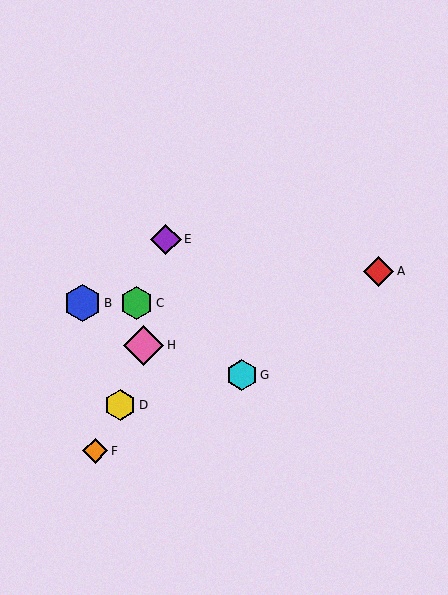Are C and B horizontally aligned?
Yes, both are at y≈303.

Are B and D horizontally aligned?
No, B is at y≈303 and D is at y≈405.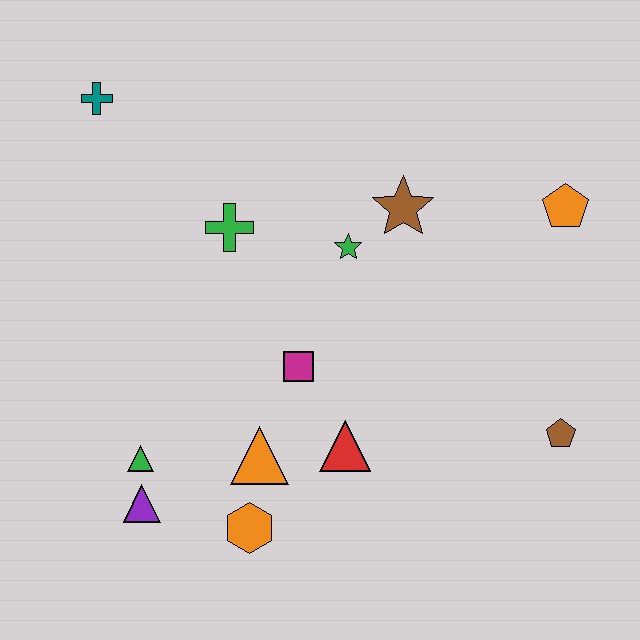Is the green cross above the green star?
Yes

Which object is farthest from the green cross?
The brown pentagon is farthest from the green cross.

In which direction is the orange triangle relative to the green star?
The orange triangle is below the green star.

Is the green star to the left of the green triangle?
No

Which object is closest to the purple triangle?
The green triangle is closest to the purple triangle.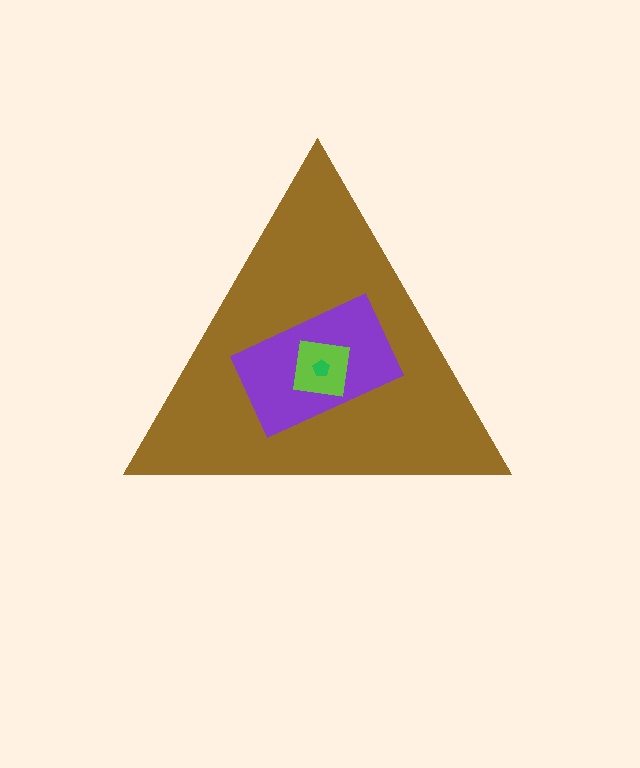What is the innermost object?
The green pentagon.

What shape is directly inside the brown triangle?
The purple rectangle.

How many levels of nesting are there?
4.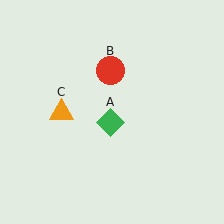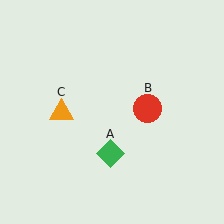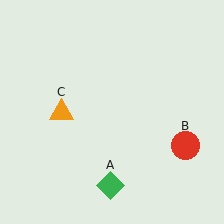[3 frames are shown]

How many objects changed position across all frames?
2 objects changed position: green diamond (object A), red circle (object B).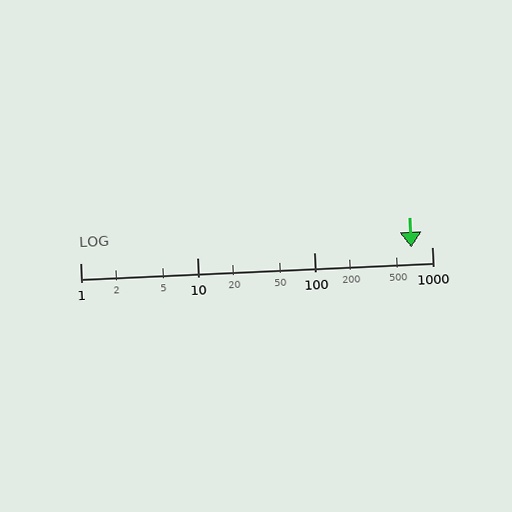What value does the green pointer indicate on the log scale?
The pointer indicates approximately 670.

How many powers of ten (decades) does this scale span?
The scale spans 3 decades, from 1 to 1000.